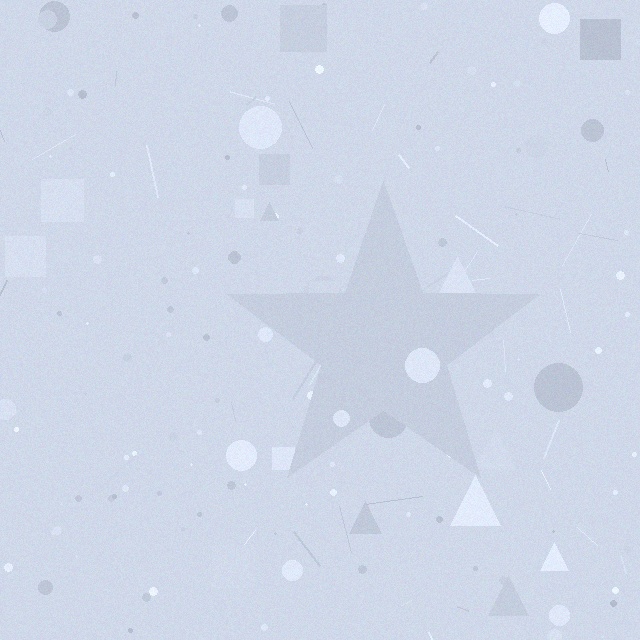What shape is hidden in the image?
A star is hidden in the image.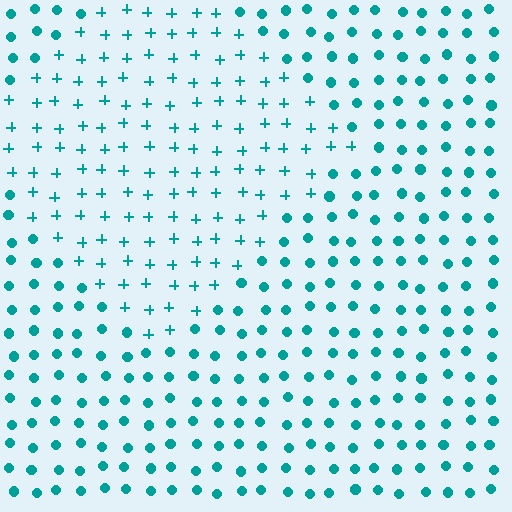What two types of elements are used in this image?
The image uses plus signs inside the diamond region and circles outside it.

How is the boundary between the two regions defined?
The boundary is defined by a change in element shape: plus signs inside vs. circles outside. All elements share the same color and spacing.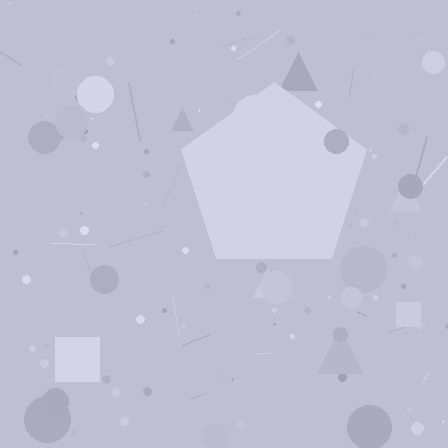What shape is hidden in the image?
A pentagon is hidden in the image.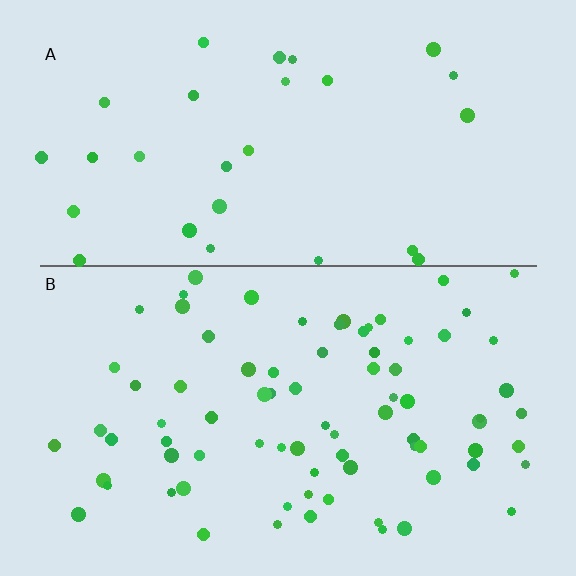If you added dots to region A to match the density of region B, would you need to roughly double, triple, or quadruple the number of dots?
Approximately triple.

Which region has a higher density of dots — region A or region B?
B (the bottom).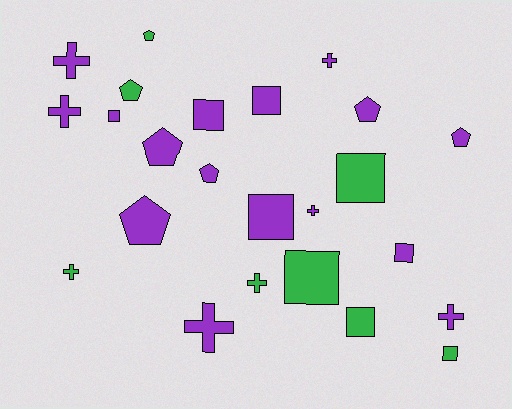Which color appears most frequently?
Purple, with 16 objects.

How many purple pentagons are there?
There are 5 purple pentagons.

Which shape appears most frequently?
Square, with 9 objects.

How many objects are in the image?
There are 24 objects.